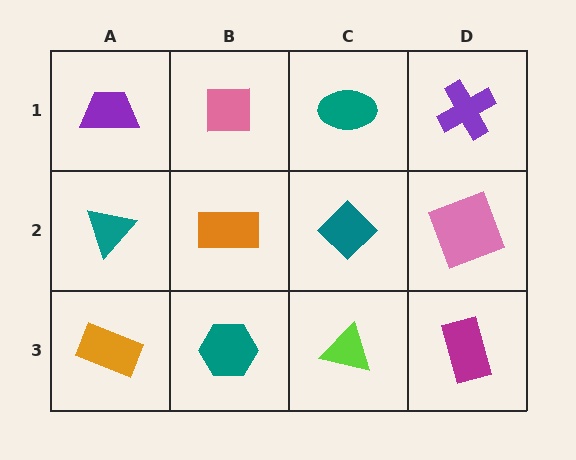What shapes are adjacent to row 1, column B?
An orange rectangle (row 2, column B), a purple trapezoid (row 1, column A), a teal ellipse (row 1, column C).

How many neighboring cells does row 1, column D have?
2.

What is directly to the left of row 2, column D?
A teal diamond.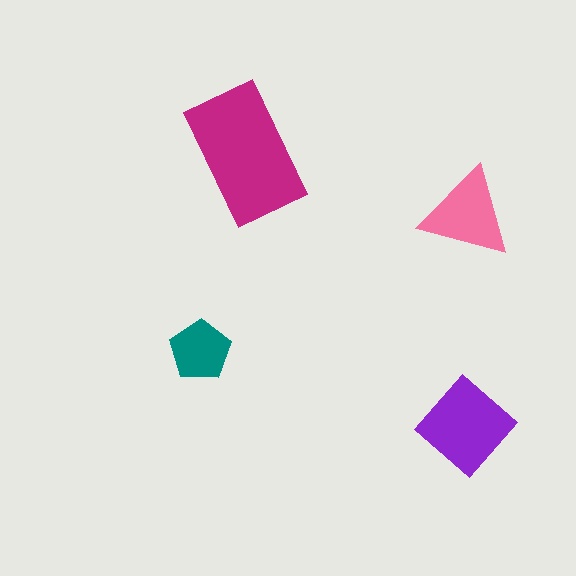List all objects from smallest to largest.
The teal pentagon, the pink triangle, the purple diamond, the magenta rectangle.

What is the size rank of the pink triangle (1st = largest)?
3rd.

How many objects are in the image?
There are 4 objects in the image.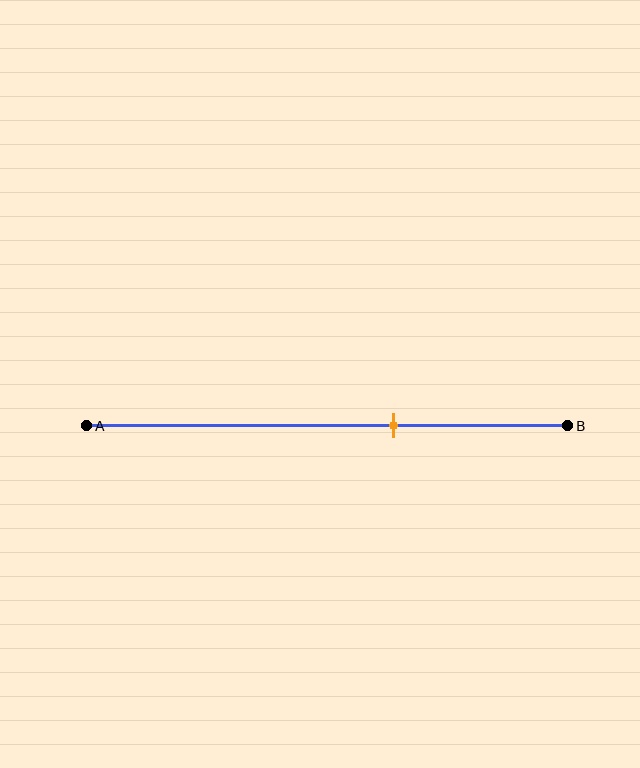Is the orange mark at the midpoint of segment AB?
No, the mark is at about 65% from A, not at the 50% midpoint.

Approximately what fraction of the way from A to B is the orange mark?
The orange mark is approximately 65% of the way from A to B.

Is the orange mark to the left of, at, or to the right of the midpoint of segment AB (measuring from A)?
The orange mark is to the right of the midpoint of segment AB.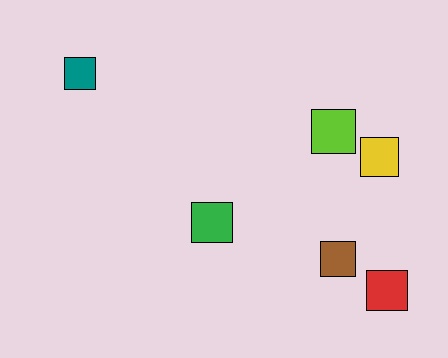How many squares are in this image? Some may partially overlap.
There are 6 squares.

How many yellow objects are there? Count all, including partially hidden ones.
There is 1 yellow object.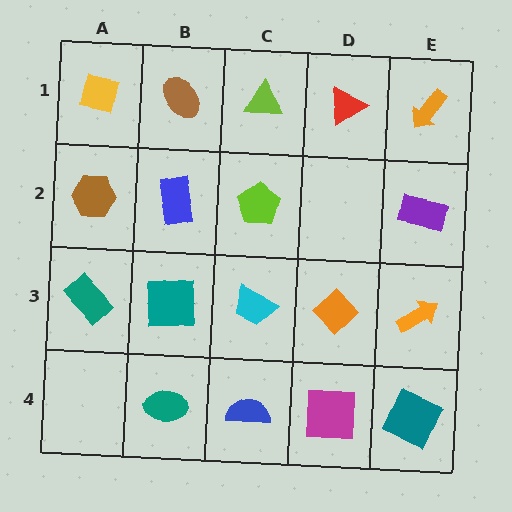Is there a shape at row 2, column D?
No, that cell is empty.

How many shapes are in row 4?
4 shapes.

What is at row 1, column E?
An orange arrow.